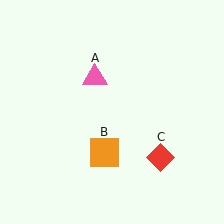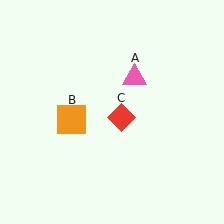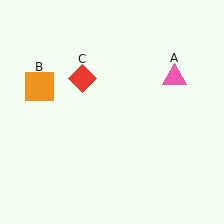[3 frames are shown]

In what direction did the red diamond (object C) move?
The red diamond (object C) moved up and to the left.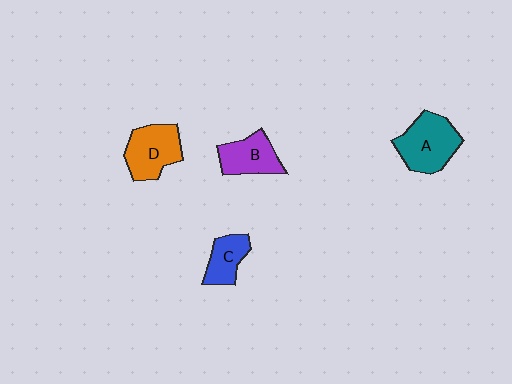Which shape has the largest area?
Shape A (teal).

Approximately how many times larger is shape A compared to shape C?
Approximately 1.7 times.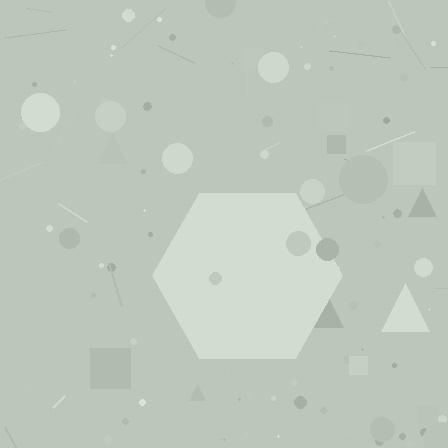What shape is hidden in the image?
A hexagon is hidden in the image.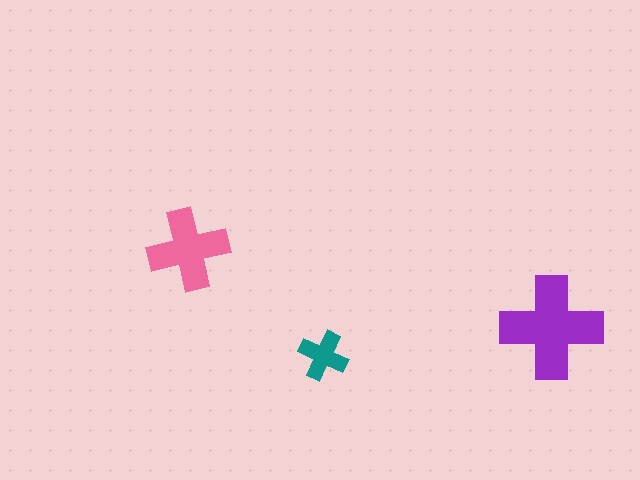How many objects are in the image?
There are 3 objects in the image.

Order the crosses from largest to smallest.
the purple one, the pink one, the teal one.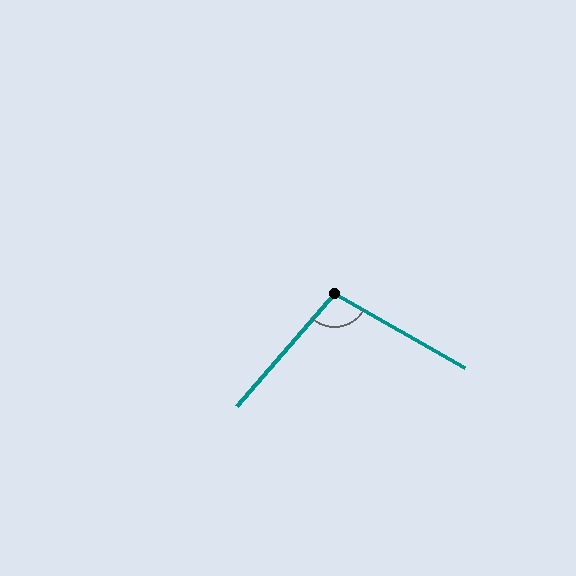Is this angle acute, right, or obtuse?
It is obtuse.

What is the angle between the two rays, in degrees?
Approximately 101 degrees.